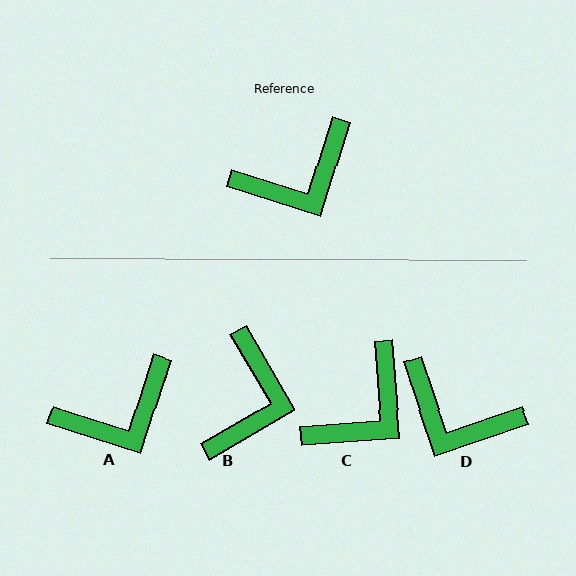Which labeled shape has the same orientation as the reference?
A.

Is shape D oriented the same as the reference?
No, it is off by about 54 degrees.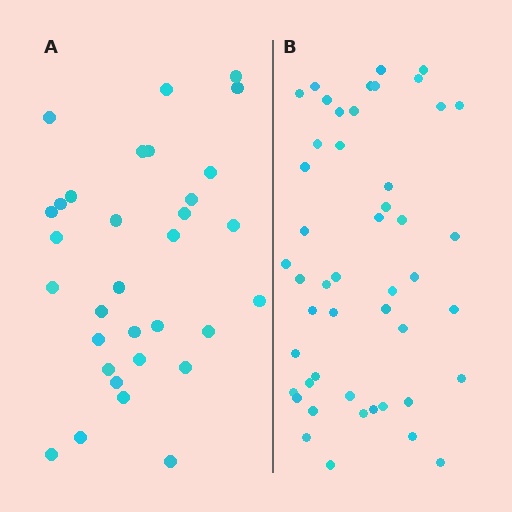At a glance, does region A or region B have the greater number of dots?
Region B (the right region) has more dots.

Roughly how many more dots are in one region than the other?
Region B has approximately 15 more dots than region A.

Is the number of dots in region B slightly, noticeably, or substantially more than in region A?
Region B has substantially more. The ratio is roughly 1.5 to 1.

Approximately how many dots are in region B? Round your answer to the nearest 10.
About 50 dots. (The exact count is 48, which rounds to 50.)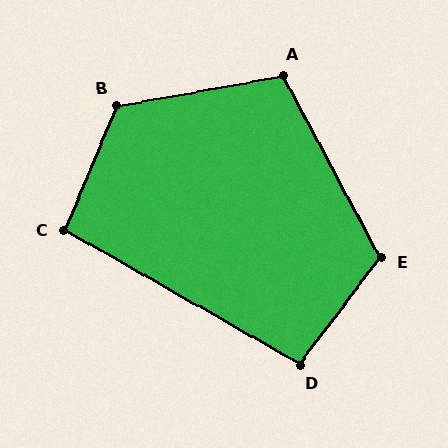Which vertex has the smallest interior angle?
C, at approximately 97 degrees.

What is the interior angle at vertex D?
Approximately 97 degrees (obtuse).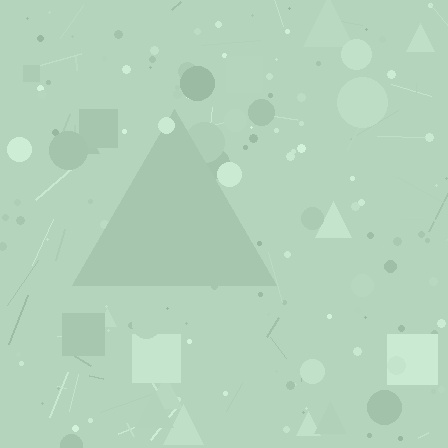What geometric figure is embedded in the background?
A triangle is embedded in the background.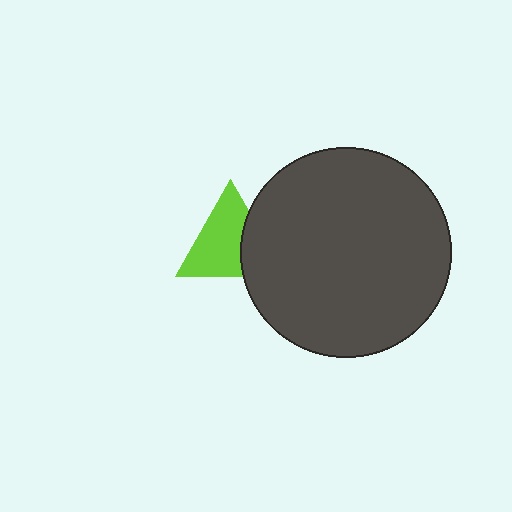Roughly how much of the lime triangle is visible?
Most of it is visible (roughly 69%).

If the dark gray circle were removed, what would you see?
You would see the complete lime triangle.